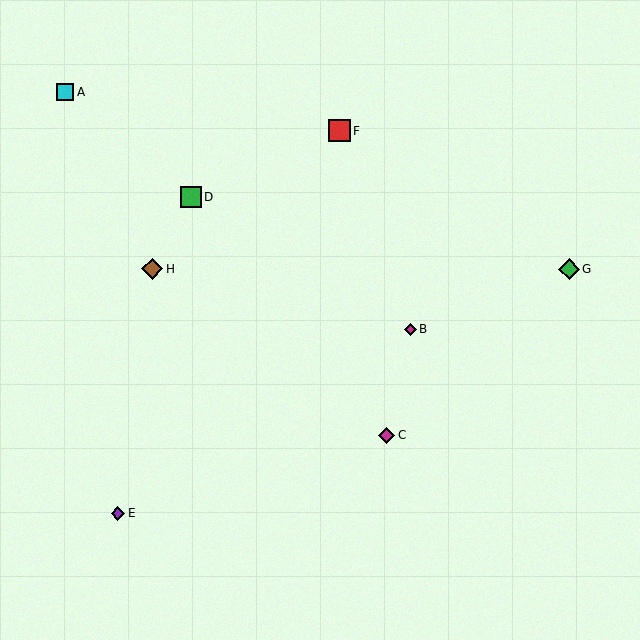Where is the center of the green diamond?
The center of the green diamond is at (569, 269).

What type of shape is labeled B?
Shape B is a magenta diamond.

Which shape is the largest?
The red square (labeled F) is the largest.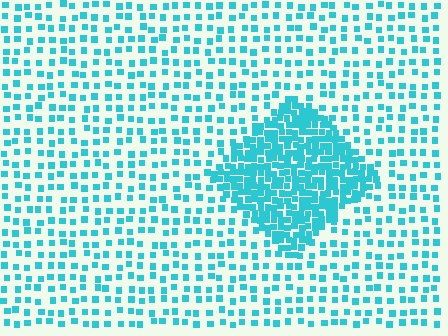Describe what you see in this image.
The image contains small cyan elements arranged at two different densities. A diamond-shaped region is visible where the elements are more densely packed than the surrounding area.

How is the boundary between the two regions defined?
The boundary is defined by a change in element density (approximately 2.8x ratio). All elements are the same color, size, and shape.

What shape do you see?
I see a diamond.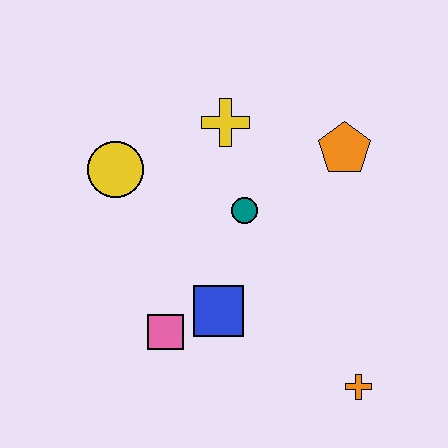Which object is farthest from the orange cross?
The yellow circle is farthest from the orange cross.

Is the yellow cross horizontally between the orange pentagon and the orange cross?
No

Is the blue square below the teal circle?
Yes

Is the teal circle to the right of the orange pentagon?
No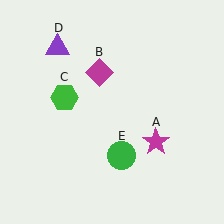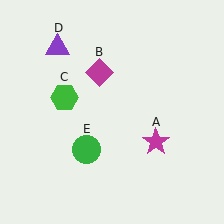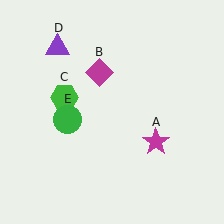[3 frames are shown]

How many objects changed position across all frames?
1 object changed position: green circle (object E).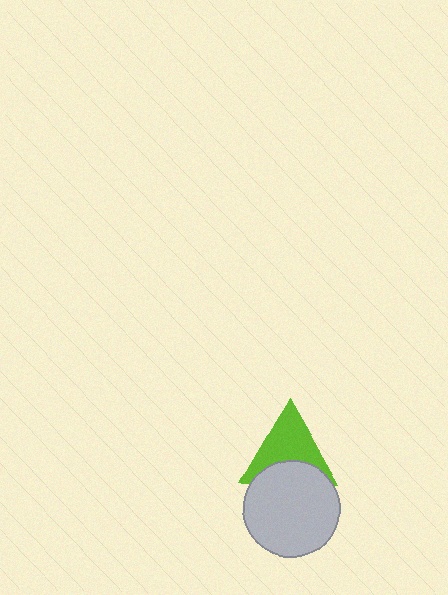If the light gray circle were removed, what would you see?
You would see the complete lime triangle.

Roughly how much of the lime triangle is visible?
Most of it is visible (roughly 65%).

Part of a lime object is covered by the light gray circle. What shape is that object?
It is a triangle.